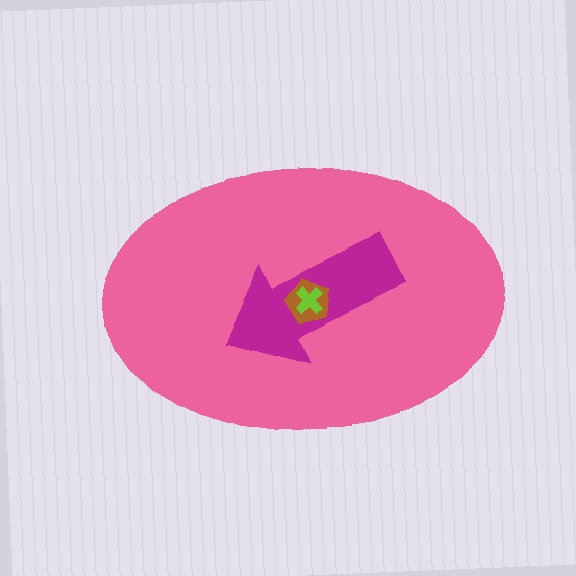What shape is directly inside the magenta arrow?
The brown pentagon.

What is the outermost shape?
The pink ellipse.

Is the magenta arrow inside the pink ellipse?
Yes.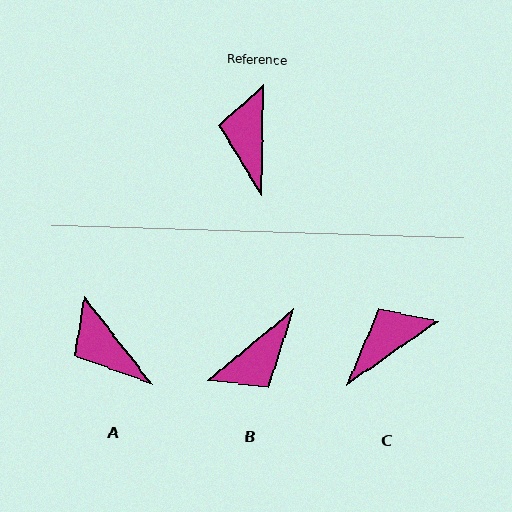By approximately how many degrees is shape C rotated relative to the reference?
Approximately 54 degrees clockwise.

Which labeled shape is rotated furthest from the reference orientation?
B, about 131 degrees away.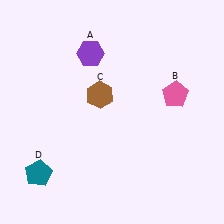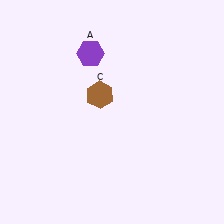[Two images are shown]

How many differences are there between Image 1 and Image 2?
There are 2 differences between the two images.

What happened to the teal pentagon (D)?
The teal pentagon (D) was removed in Image 2. It was in the bottom-left area of Image 1.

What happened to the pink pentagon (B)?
The pink pentagon (B) was removed in Image 2. It was in the top-right area of Image 1.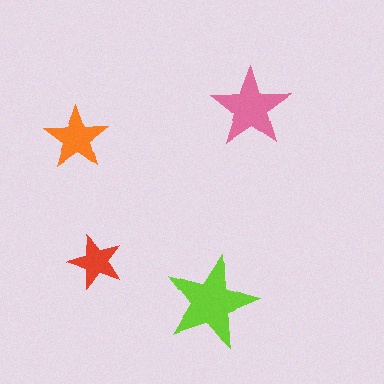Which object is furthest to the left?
The orange star is leftmost.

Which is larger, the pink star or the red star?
The pink one.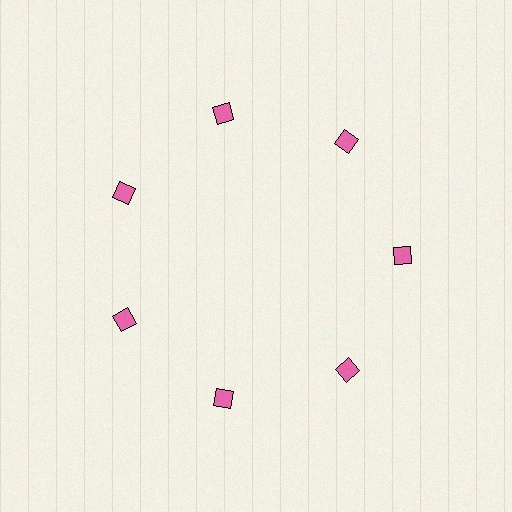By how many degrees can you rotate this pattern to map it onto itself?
The pattern maps onto itself every 51 degrees of rotation.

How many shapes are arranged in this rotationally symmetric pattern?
There are 7 shapes, arranged in 7 groups of 1.